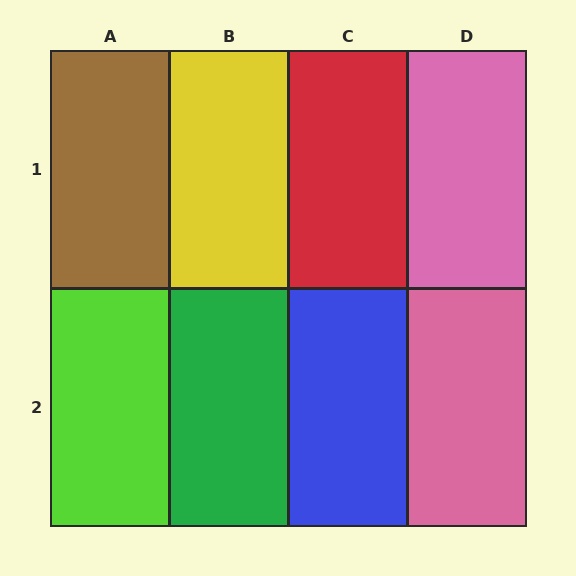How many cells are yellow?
1 cell is yellow.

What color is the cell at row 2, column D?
Pink.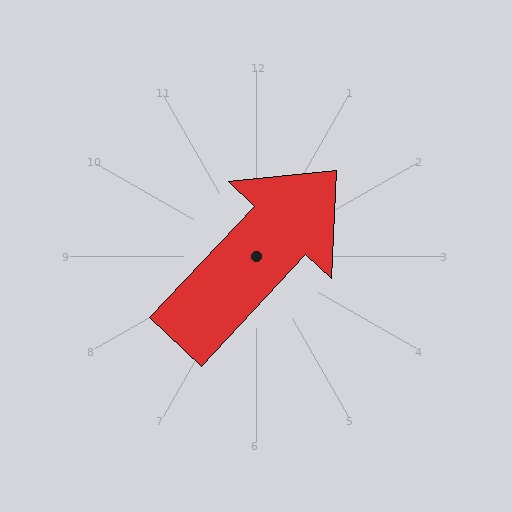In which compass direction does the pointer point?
Northeast.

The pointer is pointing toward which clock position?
Roughly 1 o'clock.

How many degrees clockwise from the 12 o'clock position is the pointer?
Approximately 43 degrees.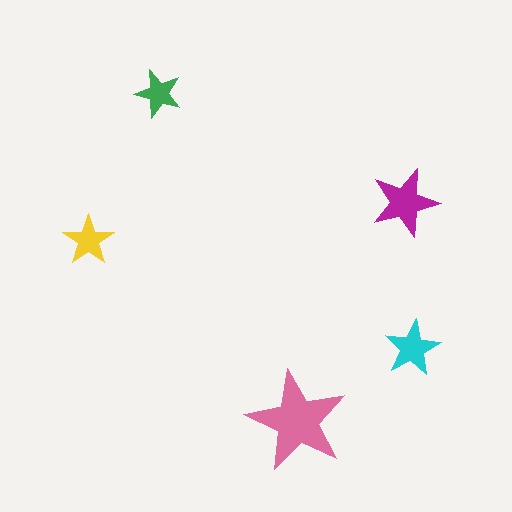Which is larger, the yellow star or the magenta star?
The magenta one.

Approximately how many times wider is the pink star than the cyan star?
About 2 times wider.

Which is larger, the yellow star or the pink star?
The pink one.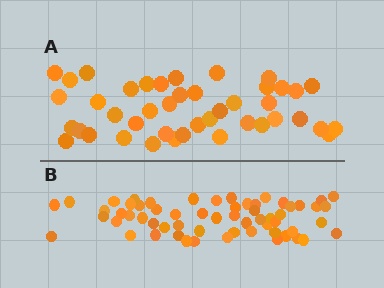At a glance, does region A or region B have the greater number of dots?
Region B (the bottom region) has more dots.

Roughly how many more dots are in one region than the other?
Region B has approximately 15 more dots than region A.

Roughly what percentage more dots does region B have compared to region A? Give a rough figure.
About 40% more.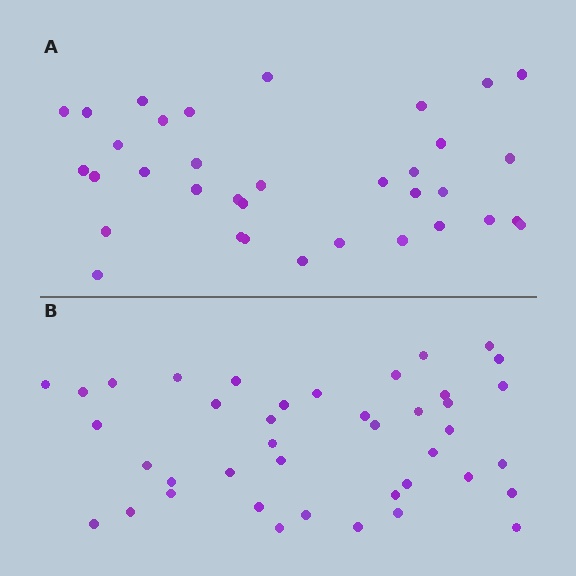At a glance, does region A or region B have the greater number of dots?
Region B (the bottom region) has more dots.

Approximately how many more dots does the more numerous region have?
Region B has about 6 more dots than region A.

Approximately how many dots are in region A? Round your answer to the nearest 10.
About 40 dots. (The exact count is 35, which rounds to 40.)